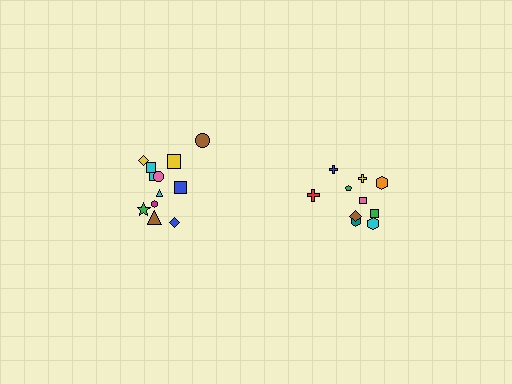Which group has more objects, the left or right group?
The left group.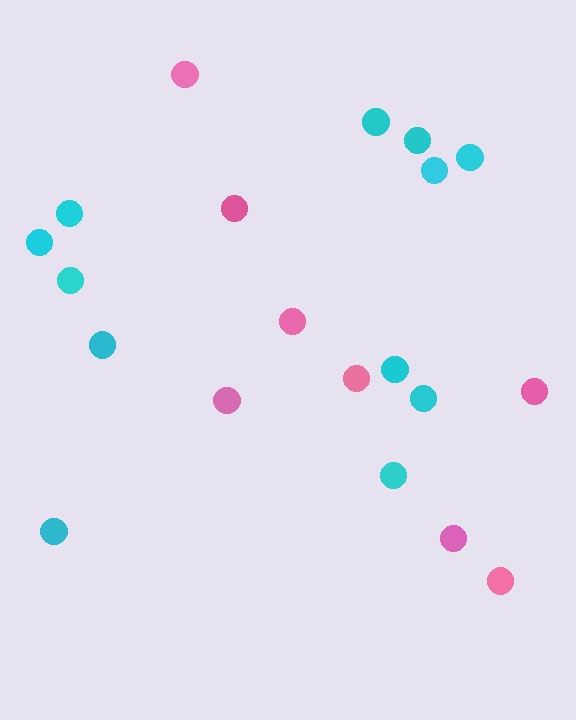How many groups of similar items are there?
There are 2 groups: one group of pink circles (8) and one group of cyan circles (12).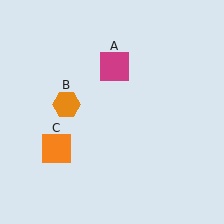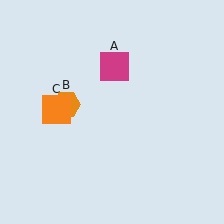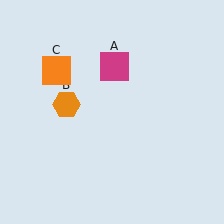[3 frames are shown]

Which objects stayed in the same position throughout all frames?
Magenta square (object A) and orange hexagon (object B) remained stationary.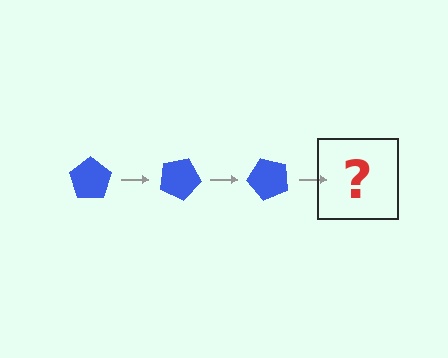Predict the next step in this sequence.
The next step is a blue pentagon rotated 75 degrees.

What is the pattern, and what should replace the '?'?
The pattern is that the pentagon rotates 25 degrees each step. The '?' should be a blue pentagon rotated 75 degrees.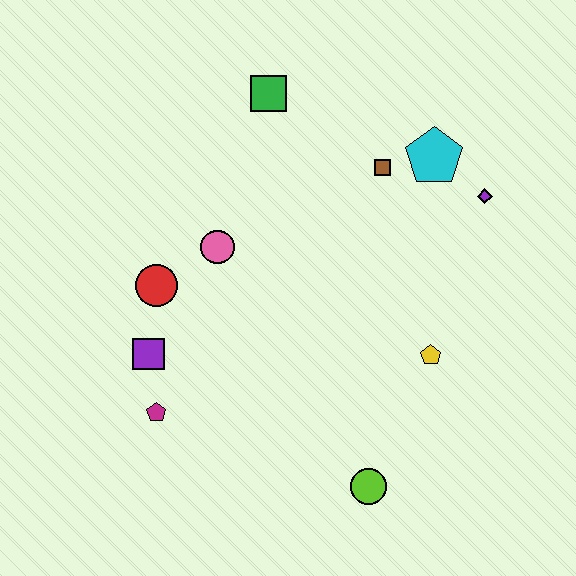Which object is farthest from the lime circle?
The green square is farthest from the lime circle.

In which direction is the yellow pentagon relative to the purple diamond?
The yellow pentagon is below the purple diamond.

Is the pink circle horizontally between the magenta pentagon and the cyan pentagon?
Yes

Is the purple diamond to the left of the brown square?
No